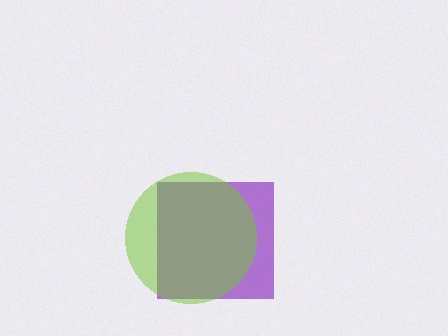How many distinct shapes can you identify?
There are 2 distinct shapes: a purple square, a lime circle.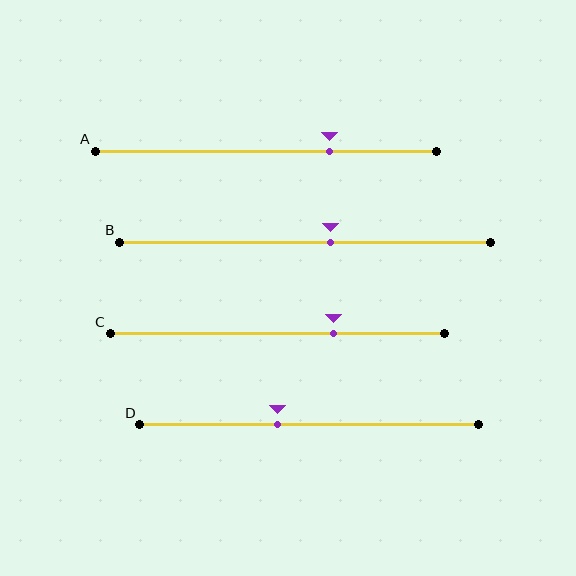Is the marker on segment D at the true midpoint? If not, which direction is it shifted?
No, the marker on segment D is shifted to the left by about 9% of the segment length.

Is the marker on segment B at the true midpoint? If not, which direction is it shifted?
No, the marker on segment B is shifted to the right by about 7% of the segment length.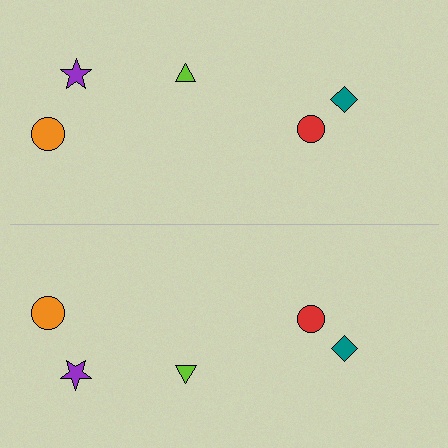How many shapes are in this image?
There are 10 shapes in this image.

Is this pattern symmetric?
Yes, this pattern has bilateral (reflection) symmetry.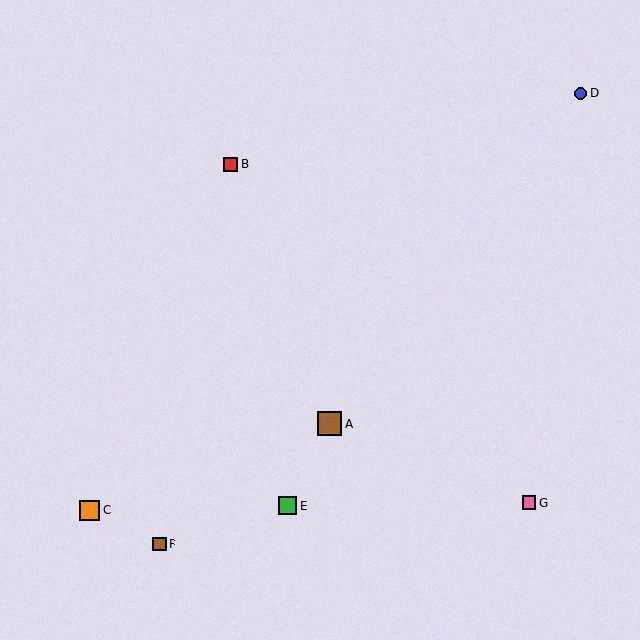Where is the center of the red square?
The center of the red square is at (230, 165).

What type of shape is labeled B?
Shape B is a red square.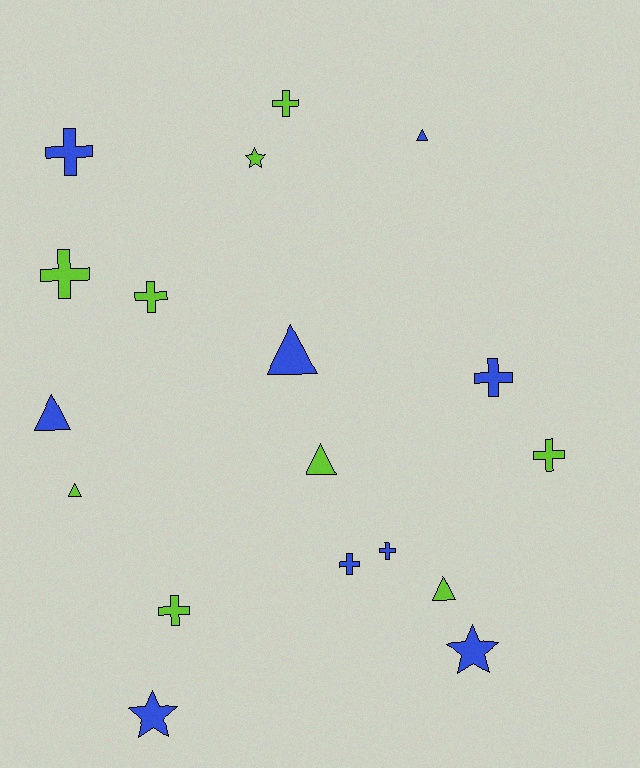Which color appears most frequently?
Blue, with 9 objects.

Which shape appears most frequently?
Cross, with 9 objects.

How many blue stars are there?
There are 2 blue stars.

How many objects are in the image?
There are 18 objects.